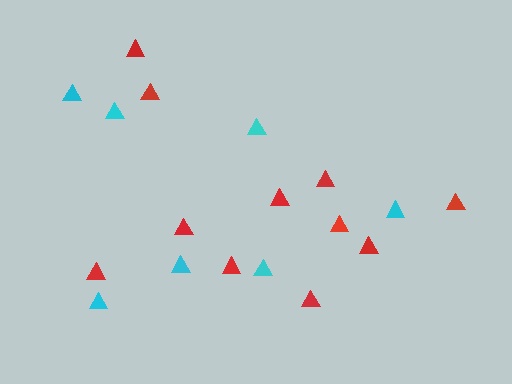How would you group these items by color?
There are 2 groups: one group of cyan triangles (7) and one group of red triangles (11).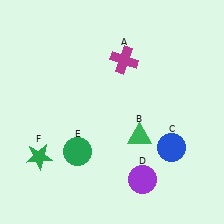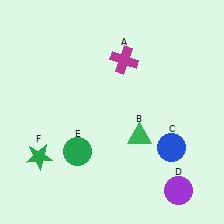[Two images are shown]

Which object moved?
The purple circle (D) moved right.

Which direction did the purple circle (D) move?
The purple circle (D) moved right.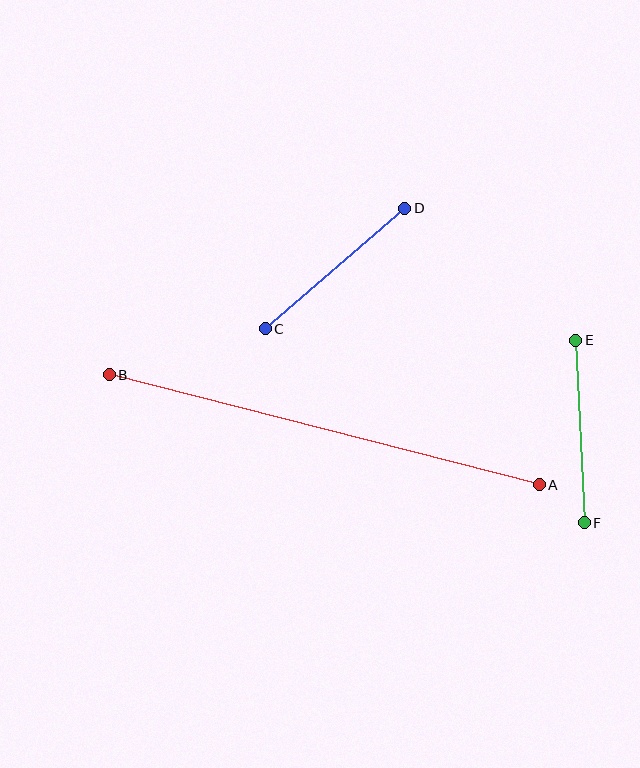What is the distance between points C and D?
The distance is approximately 185 pixels.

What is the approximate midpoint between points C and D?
The midpoint is at approximately (335, 268) pixels.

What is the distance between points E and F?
The distance is approximately 183 pixels.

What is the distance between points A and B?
The distance is approximately 444 pixels.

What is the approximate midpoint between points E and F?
The midpoint is at approximately (580, 431) pixels.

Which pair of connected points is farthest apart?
Points A and B are farthest apart.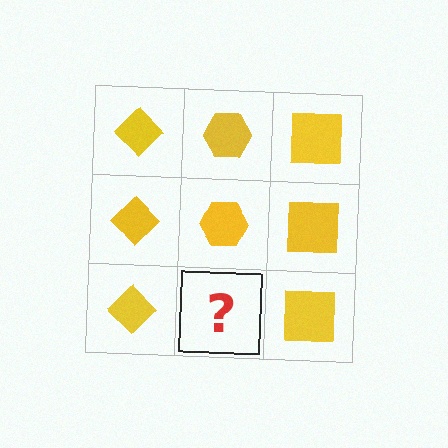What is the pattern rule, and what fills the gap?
The rule is that each column has a consistent shape. The gap should be filled with a yellow hexagon.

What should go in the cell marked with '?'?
The missing cell should contain a yellow hexagon.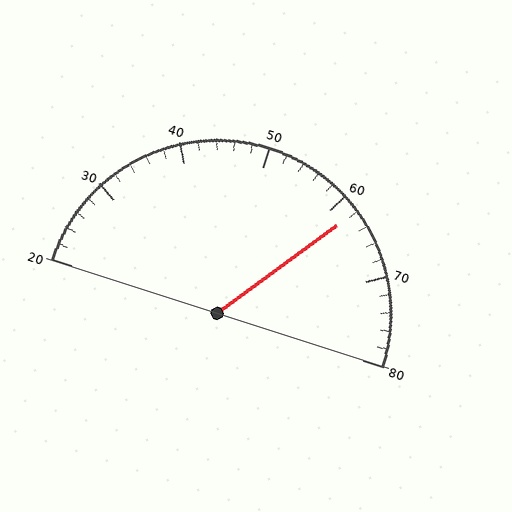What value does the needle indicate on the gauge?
The needle indicates approximately 62.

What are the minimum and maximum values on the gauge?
The gauge ranges from 20 to 80.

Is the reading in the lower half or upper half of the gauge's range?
The reading is in the upper half of the range (20 to 80).